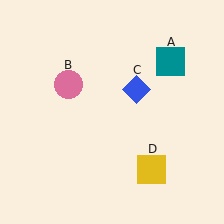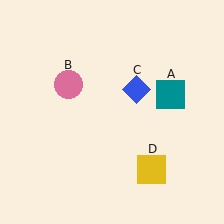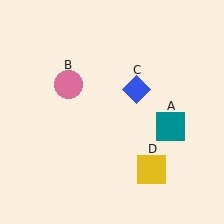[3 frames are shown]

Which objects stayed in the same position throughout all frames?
Pink circle (object B) and blue diamond (object C) and yellow square (object D) remained stationary.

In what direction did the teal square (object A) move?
The teal square (object A) moved down.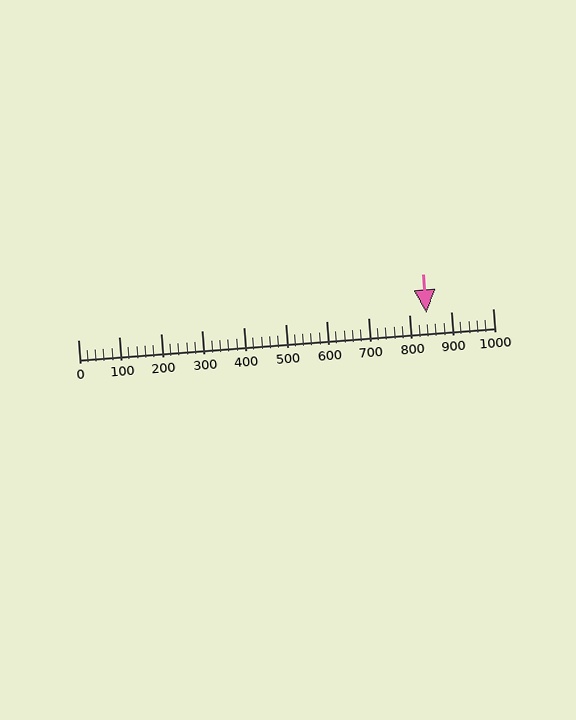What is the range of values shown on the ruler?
The ruler shows values from 0 to 1000.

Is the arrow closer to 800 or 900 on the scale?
The arrow is closer to 800.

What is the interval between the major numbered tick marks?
The major tick marks are spaced 100 units apart.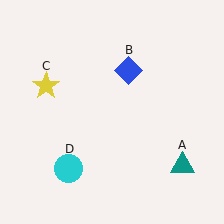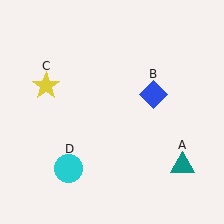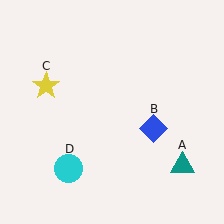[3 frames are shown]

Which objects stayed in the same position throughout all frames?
Teal triangle (object A) and yellow star (object C) and cyan circle (object D) remained stationary.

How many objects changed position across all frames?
1 object changed position: blue diamond (object B).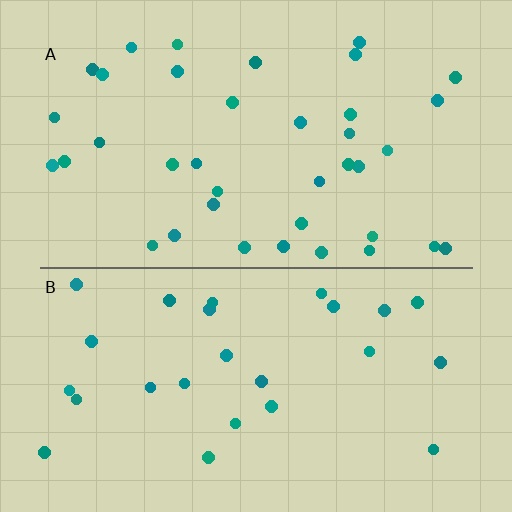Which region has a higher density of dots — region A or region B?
A (the top).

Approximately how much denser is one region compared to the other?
Approximately 1.5× — region A over region B.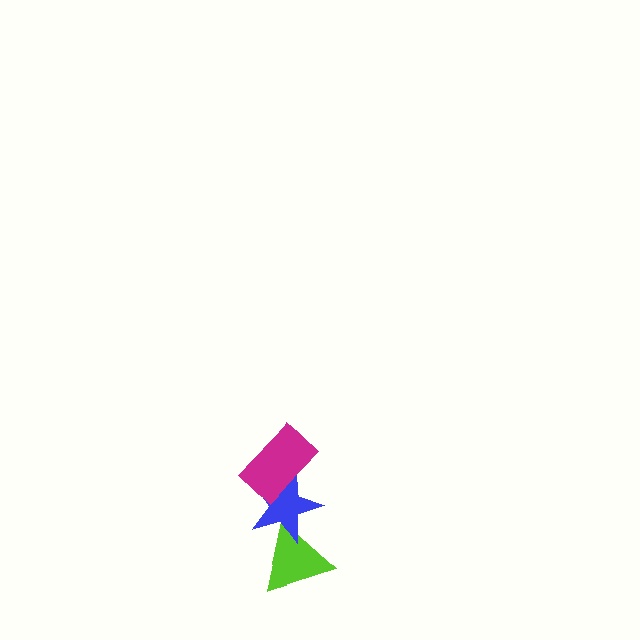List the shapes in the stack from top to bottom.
From top to bottom: the magenta rectangle, the blue star, the lime triangle.